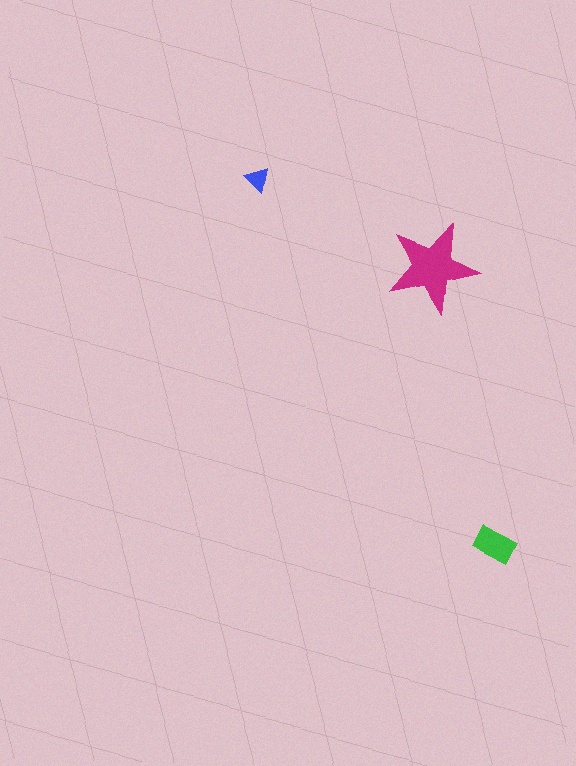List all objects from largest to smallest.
The magenta star, the green rectangle, the blue triangle.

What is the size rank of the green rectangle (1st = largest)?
2nd.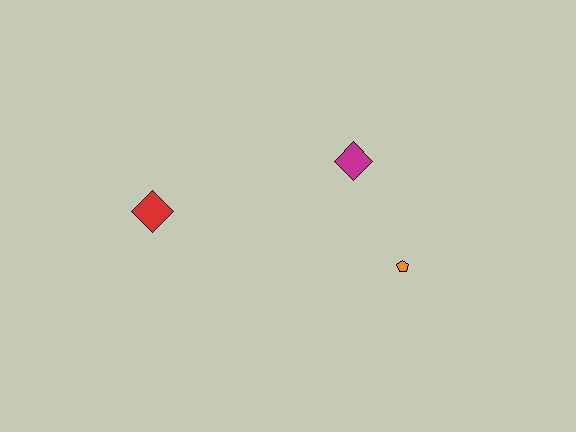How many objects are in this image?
There are 3 objects.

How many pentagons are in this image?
There is 1 pentagon.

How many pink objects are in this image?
There are no pink objects.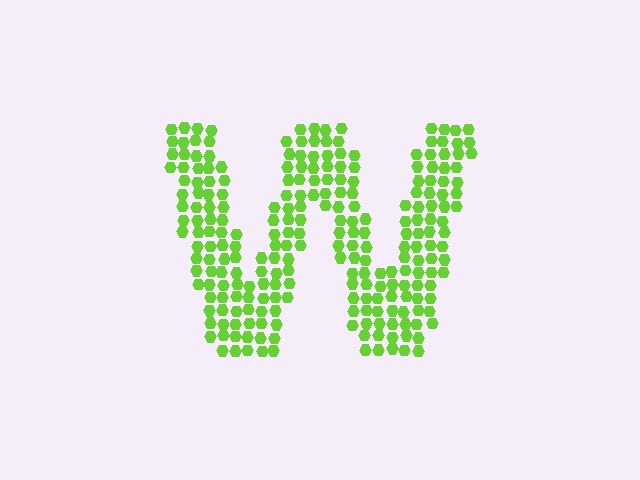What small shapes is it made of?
It is made of small hexagons.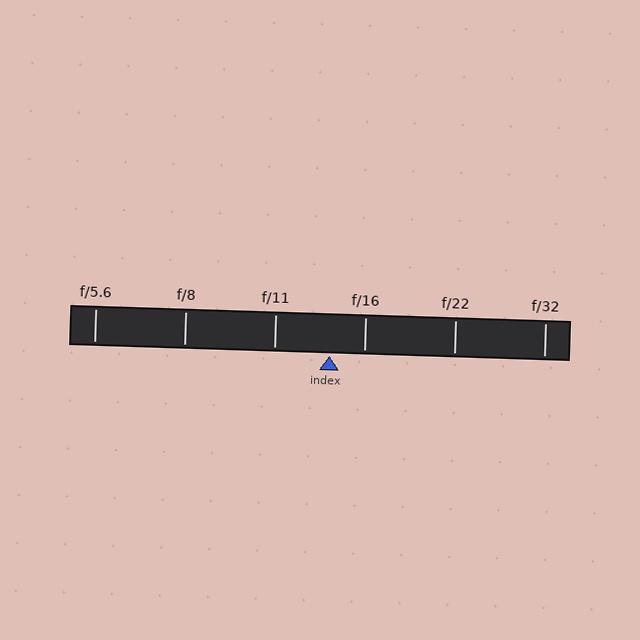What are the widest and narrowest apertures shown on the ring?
The widest aperture shown is f/5.6 and the narrowest is f/32.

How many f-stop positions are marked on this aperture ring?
There are 6 f-stop positions marked.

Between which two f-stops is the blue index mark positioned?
The index mark is between f/11 and f/16.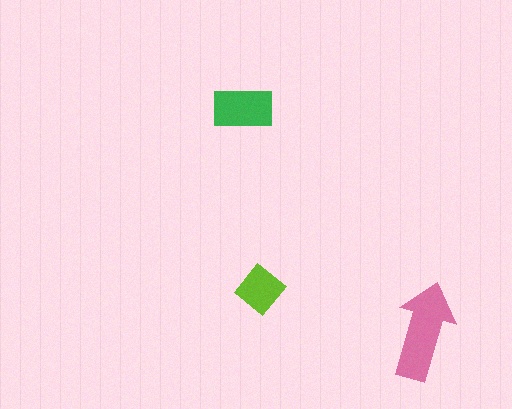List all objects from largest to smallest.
The pink arrow, the green rectangle, the lime diamond.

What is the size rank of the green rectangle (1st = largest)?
2nd.